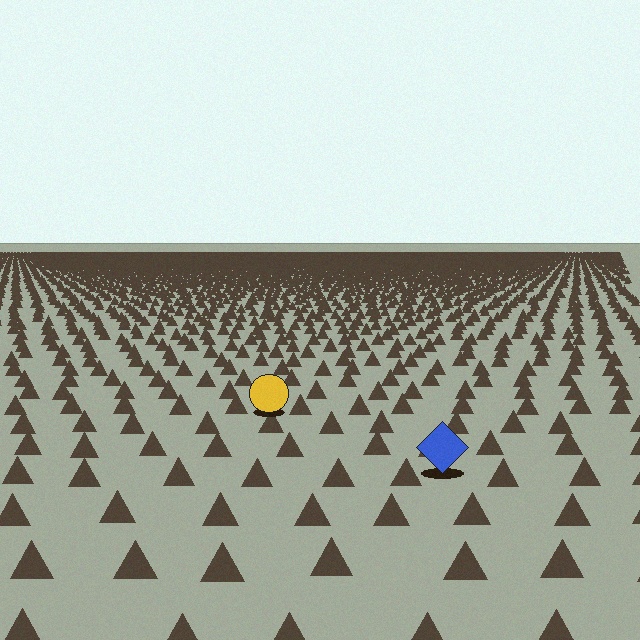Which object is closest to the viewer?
The blue diamond is closest. The texture marks near it are larger and more spread out.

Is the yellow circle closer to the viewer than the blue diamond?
No. The blue diamond is closer — you can tell from the texture gradient: the ground texture is coarser near it.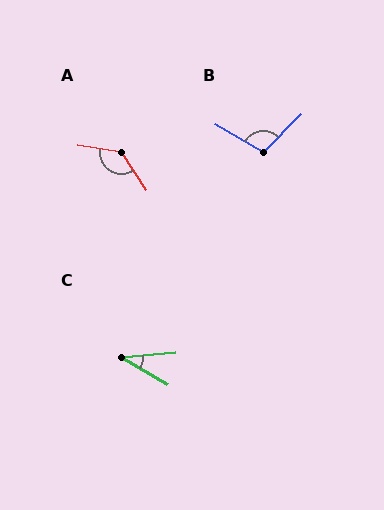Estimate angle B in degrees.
Approximately 104 degrees.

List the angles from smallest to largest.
C (35°), B (104°), A (131°).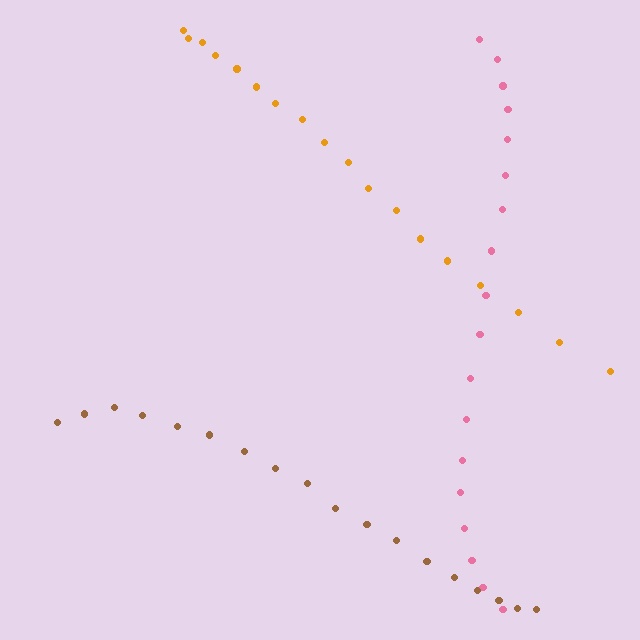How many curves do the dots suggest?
There are 3 distinct paths.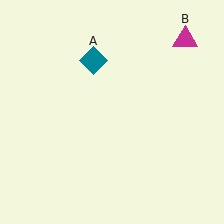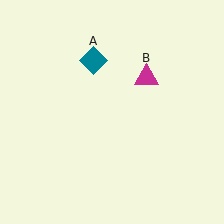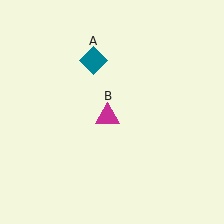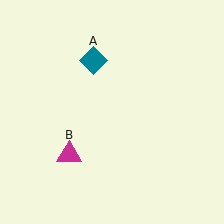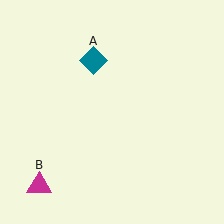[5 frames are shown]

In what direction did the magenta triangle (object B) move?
The magenta triangle (object B) moved down and to the left.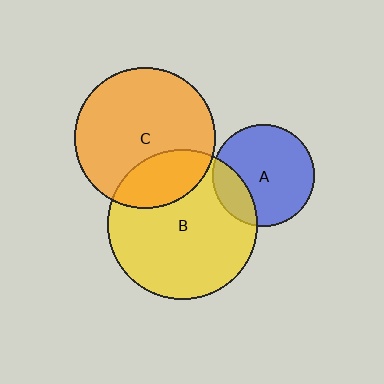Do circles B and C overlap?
Yes.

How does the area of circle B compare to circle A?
Approximately 2.1 times.